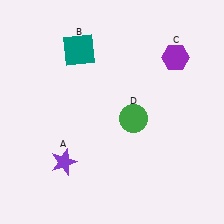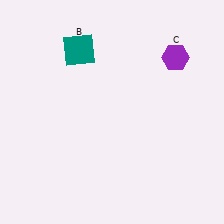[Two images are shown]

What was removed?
The purple star (A), the green circle (D) were removed in Image 2.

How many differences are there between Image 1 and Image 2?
There are 2 differences between the two images.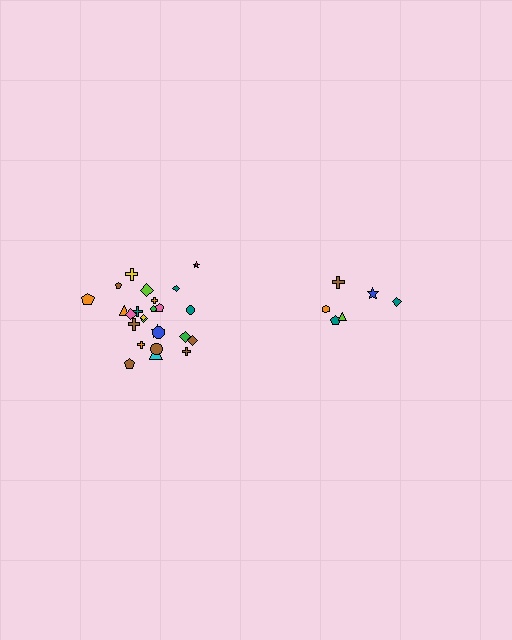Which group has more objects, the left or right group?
The left group.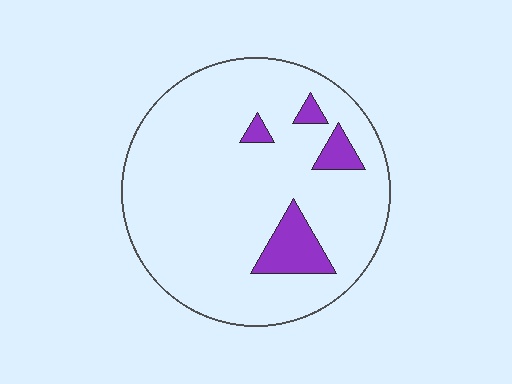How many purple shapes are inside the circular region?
4.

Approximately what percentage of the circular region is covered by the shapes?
Approximately 10%.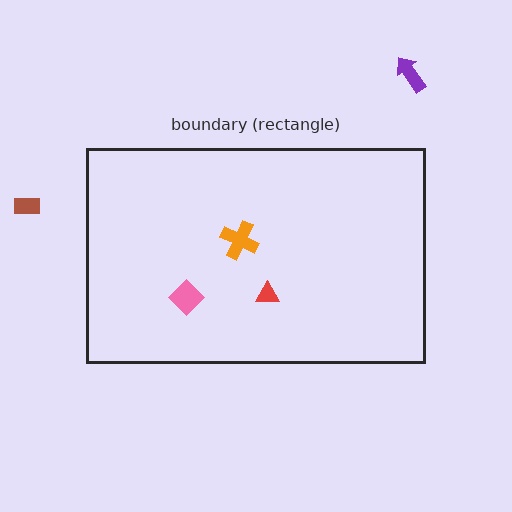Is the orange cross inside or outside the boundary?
Inside.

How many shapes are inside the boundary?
3 inside, 2 outside.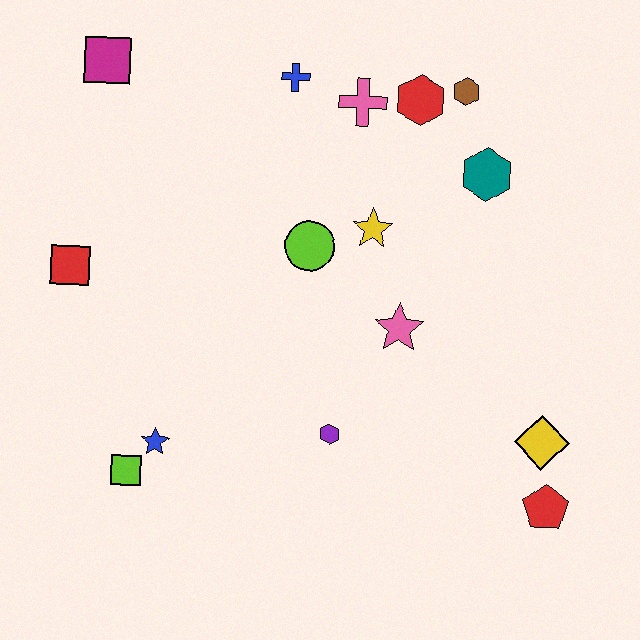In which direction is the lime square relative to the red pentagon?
The lime square is to the left of the red pentagon.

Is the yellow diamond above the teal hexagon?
No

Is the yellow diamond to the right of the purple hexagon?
Yes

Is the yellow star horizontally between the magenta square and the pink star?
Yes